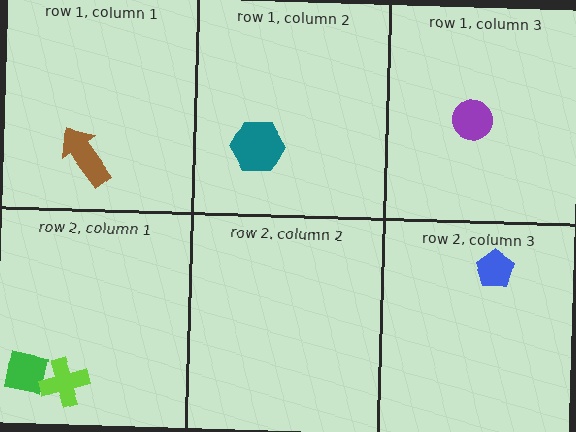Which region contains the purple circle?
The row 1, column 3 region.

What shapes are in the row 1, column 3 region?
The purple circle.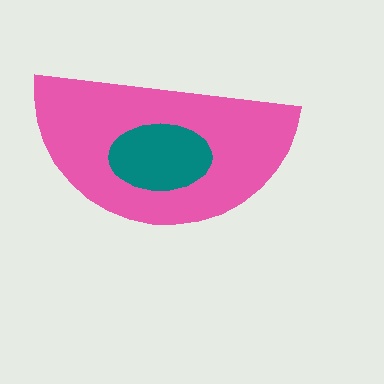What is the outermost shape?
The pink semicircle.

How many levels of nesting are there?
2.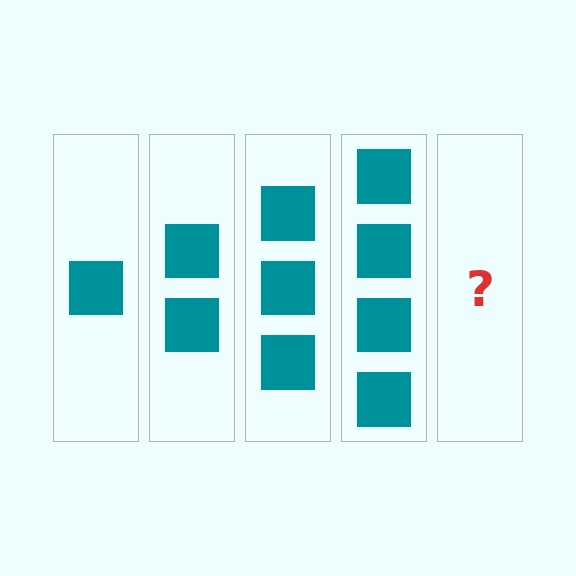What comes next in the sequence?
The next element should be 5 squares.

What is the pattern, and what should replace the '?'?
The pattern is that each step adds one more square. The '?' should be 5 squares.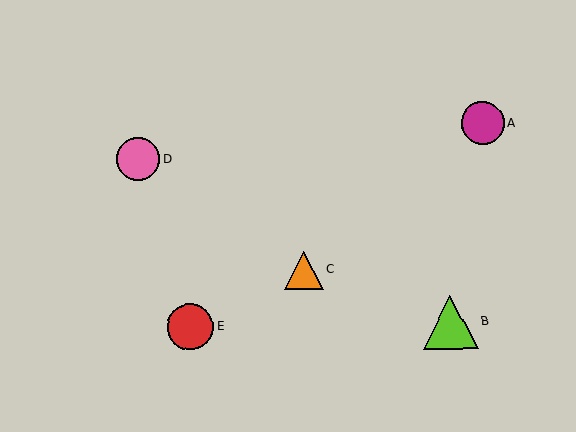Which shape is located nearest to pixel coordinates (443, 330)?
The lime triangle (labeled B) at (451, 322) is nearest to that location.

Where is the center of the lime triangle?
The center of the lime triangle is at (451, 322).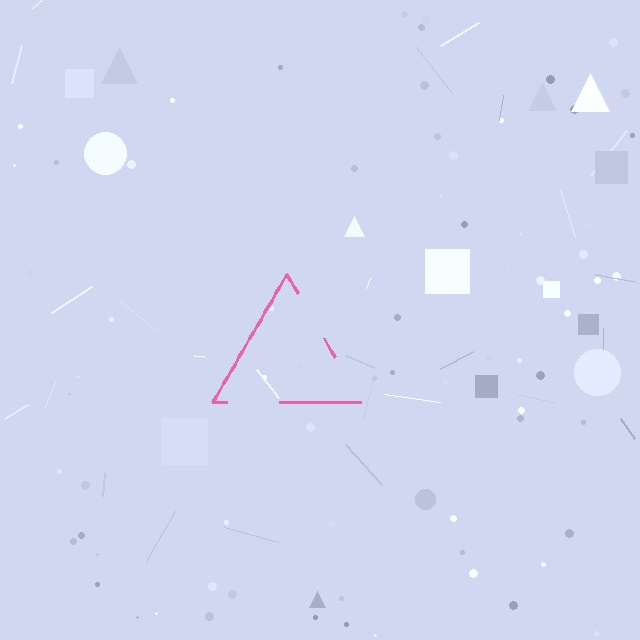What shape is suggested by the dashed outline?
The dashed outline suggests a triangle.